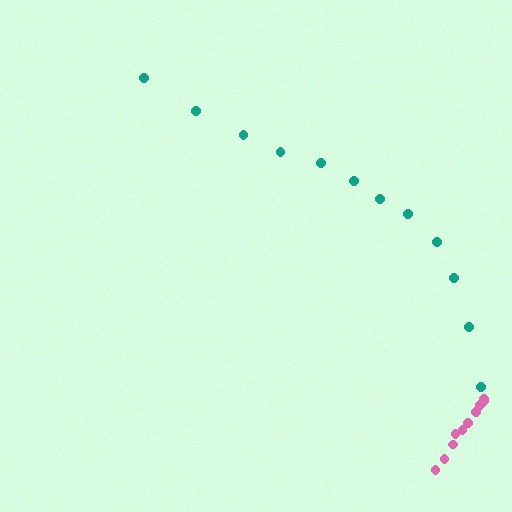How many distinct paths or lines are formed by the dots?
There are 2 distinct paths.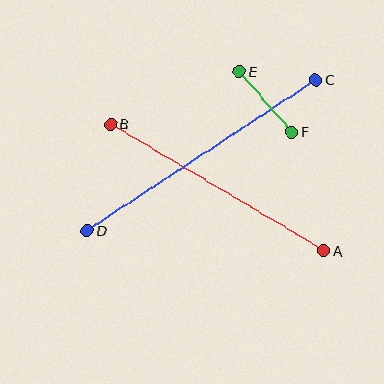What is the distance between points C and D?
The distance is approximately 274 pixels.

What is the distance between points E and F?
The distance is approximately 80 pixels.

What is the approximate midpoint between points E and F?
The midpoint is at approximately (265, 102) pixels.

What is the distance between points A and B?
The distance is approximately 248 pixels.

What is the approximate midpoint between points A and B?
The midpoint is at approximately (217, 187) pixels.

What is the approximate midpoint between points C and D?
The midpoint is at approximately (201, 155) pixels.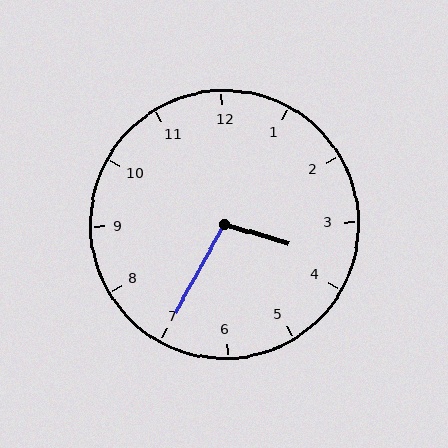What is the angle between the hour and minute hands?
Approximately 102 degrees.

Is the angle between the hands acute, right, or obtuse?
It is obtuse.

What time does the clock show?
3:35.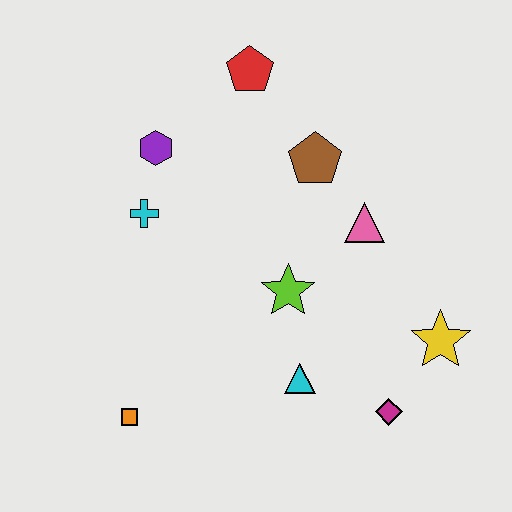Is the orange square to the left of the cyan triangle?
Yes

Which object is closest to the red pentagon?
The brown pentagon is closest to the red pentagon.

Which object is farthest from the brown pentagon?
The orange square is farthest from the brown pentagon.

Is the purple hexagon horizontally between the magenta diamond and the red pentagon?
No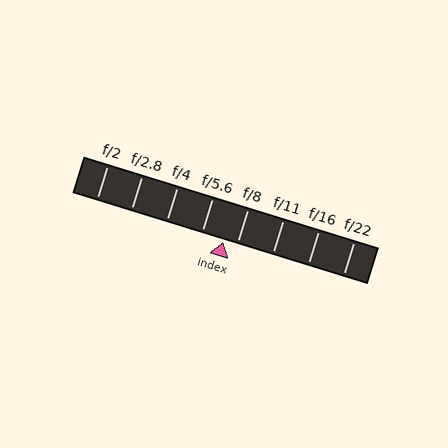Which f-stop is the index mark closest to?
The index mark is closest to f/8.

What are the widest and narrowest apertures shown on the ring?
The widest aperture shown is f/2 and the narrowest is f/22.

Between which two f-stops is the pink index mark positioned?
The index mark is between f/5.6 and f/8.